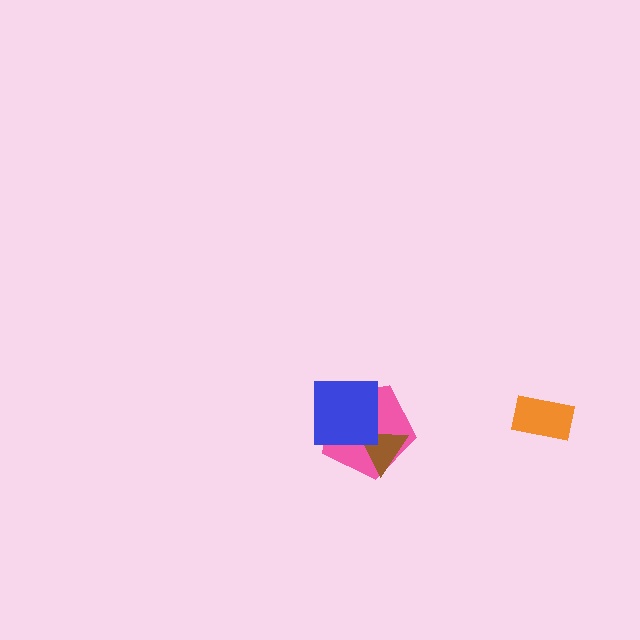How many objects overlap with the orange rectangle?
0 objects overlap with the orange rectangle.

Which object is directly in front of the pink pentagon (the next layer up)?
The brown triangle is directly in front of the pink pentagon.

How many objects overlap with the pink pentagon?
2 objects overlap with the pink pentagon.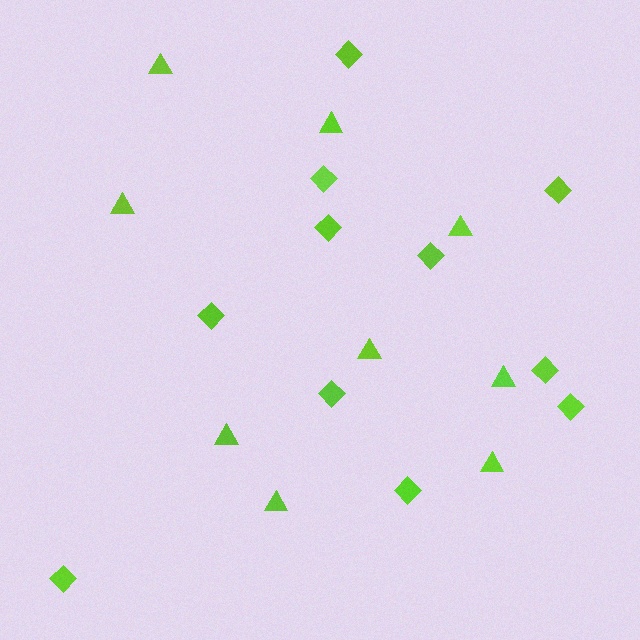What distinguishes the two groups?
There are 2 groups: one group of triangles (9) and one group of diamonds (11).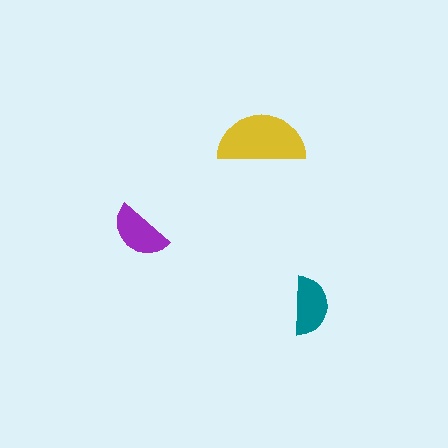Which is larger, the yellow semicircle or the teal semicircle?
The yellow one.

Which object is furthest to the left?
The purple semicircle is leftmost.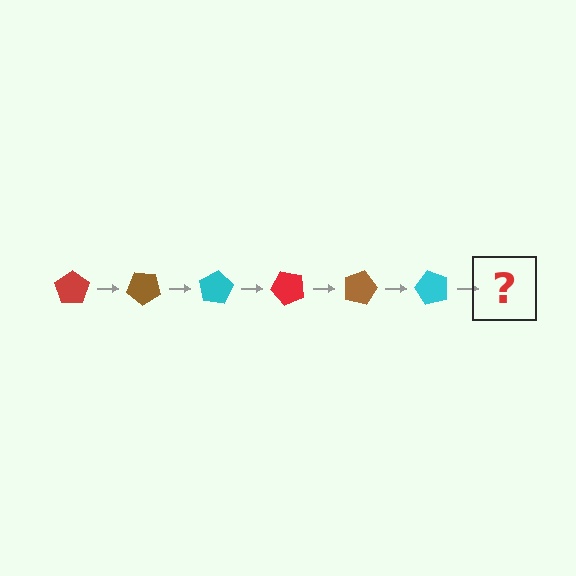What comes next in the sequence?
The next element should be a red pentagon, rotated 240 degrees from the start.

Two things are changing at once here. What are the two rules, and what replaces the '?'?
The two rules are that it rotates 40 degrees each step and the color cycles through red, brown, and cyan. The '?' should be a red pentagon, rotated 240 degrees from the start.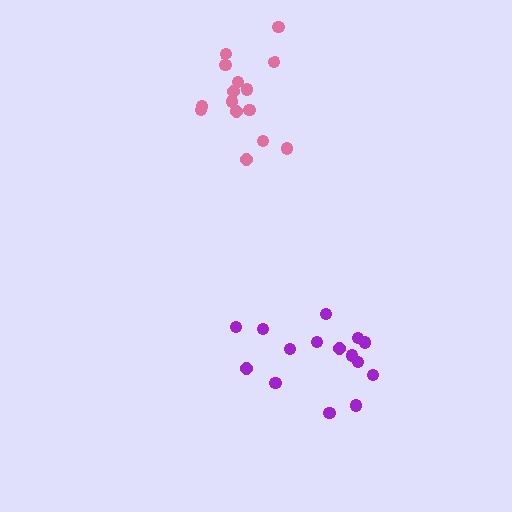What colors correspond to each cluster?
The clusters are colored: pink, purple.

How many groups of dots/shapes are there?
There are 2 groups.